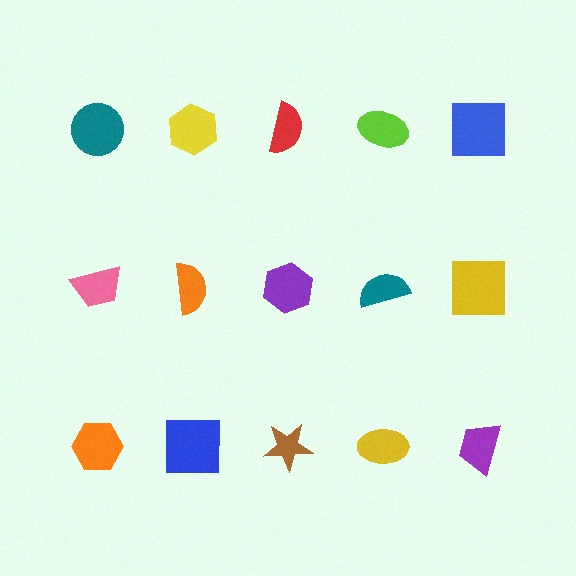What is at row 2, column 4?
A teal semicircle.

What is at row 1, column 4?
A lime ellipse.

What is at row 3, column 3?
A brown star.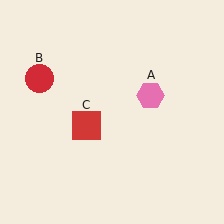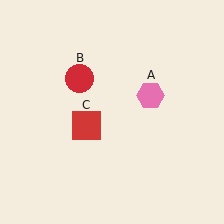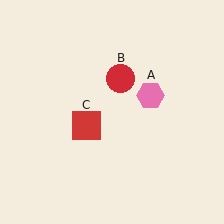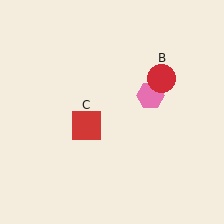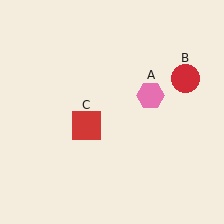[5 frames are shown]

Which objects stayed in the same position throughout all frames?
Pink hexagon (object A) and red square (object C) remained stationary.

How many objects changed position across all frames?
1 object changed position: red circle (object B).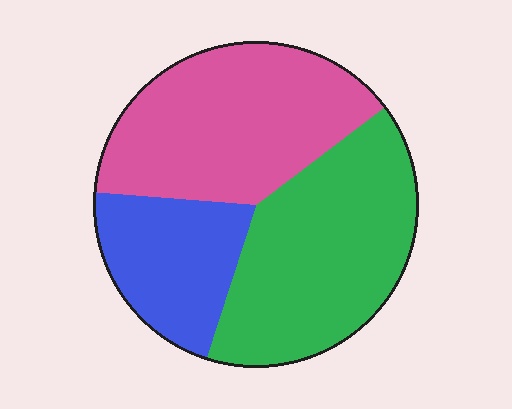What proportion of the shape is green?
Green takes up between a third and a half of the shape.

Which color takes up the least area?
Blue, at roughly 20%.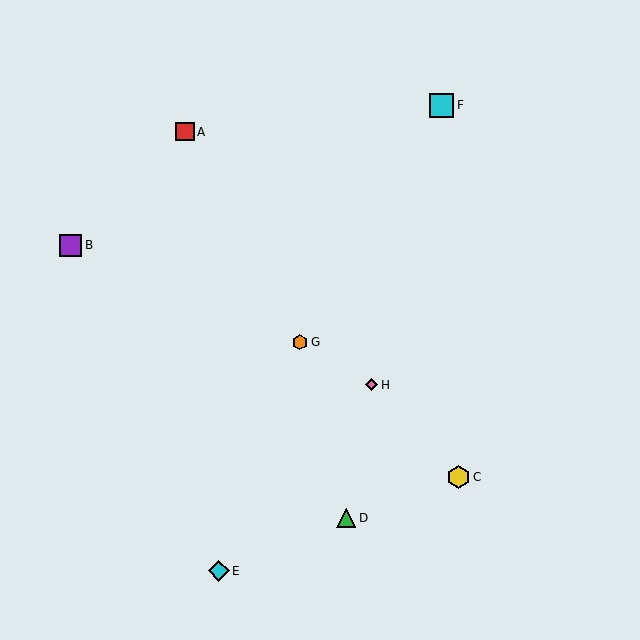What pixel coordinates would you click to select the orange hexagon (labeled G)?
Click at (300, 342) to select the orange hexagon G.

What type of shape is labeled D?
Shape D is a green triangle.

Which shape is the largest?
The cyan square (labeled F) is the largest.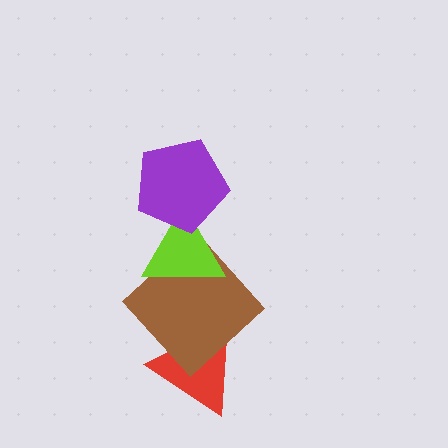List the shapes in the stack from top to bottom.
From top to bottom: the purple pentagon, the lime triangle, the brown diamond, the red triangle.